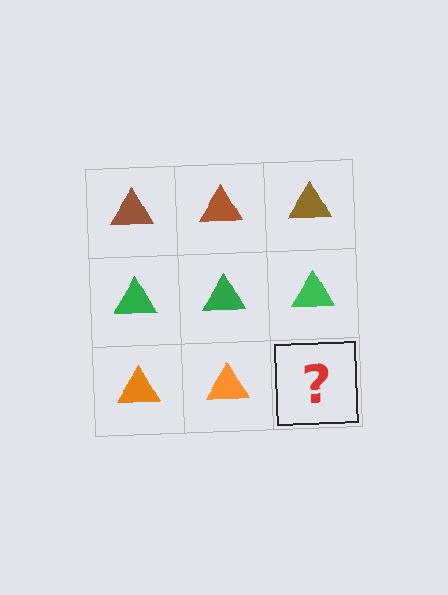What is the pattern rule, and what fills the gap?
The rule is that each row has a consistent color. The gap should be filled with an orange triangle.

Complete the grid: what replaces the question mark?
The question mark should be replaced with an orange triangle.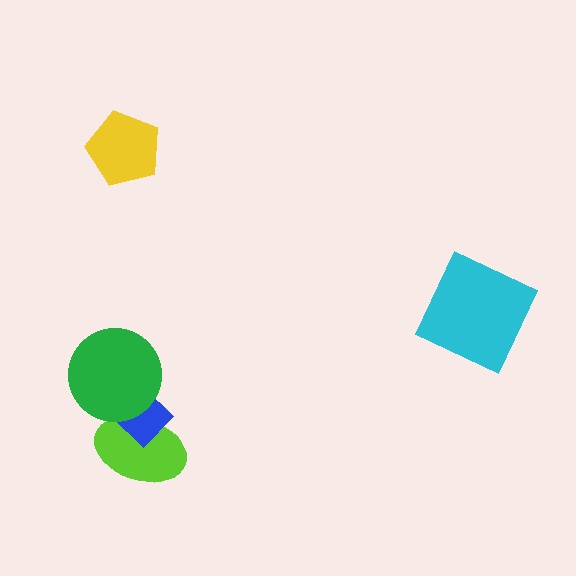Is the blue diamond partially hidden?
Yes, it is partially covered by another shape.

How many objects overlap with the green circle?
2 objects overlap with the green circle.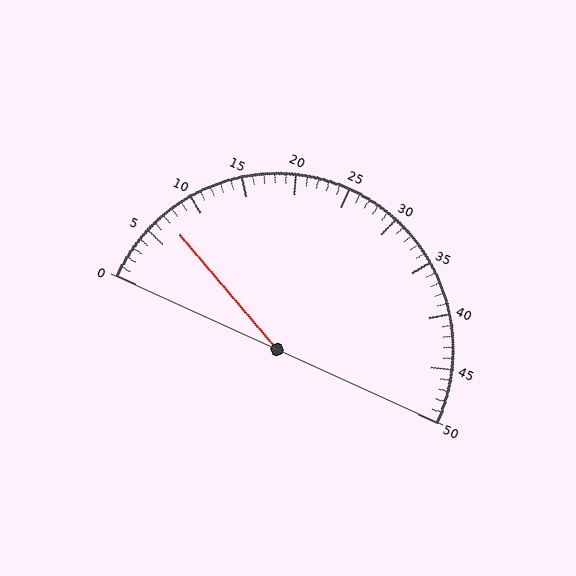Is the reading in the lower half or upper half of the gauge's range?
The reading is in the lower half of the range (0 to 50).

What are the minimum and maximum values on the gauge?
The gauge ranges from 0 to 50.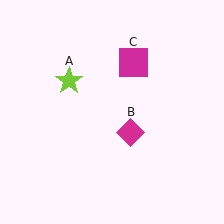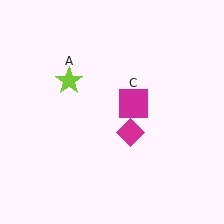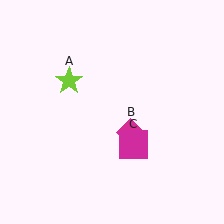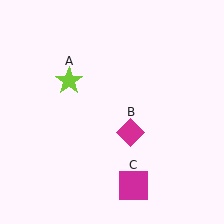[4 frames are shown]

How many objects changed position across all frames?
1 object changed position: magenta square (object C).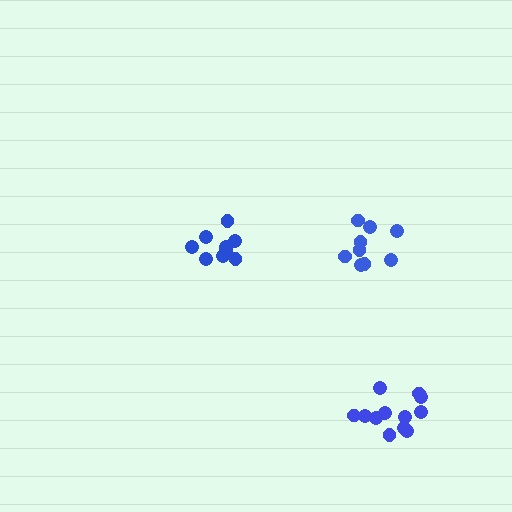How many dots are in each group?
Group 1: 9 dots, Group 2: 9 dots, Group 3: 12 dots (30 total).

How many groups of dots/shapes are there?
There are 3 groups.